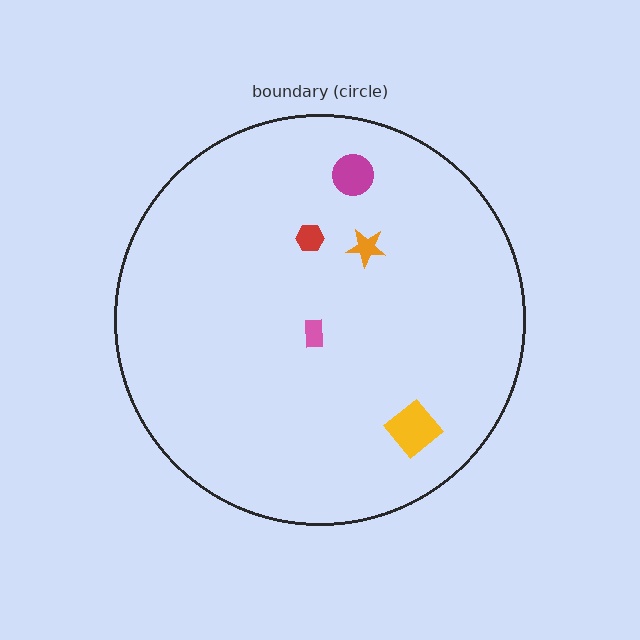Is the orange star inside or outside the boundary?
Inside.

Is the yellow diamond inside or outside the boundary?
Inside.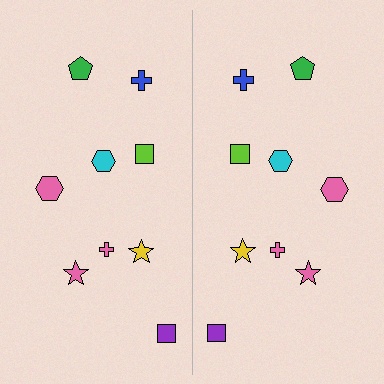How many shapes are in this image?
There are 18 shapes in this image.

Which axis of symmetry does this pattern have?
The pattern has a vertical axis of symmetry running through the center of the image.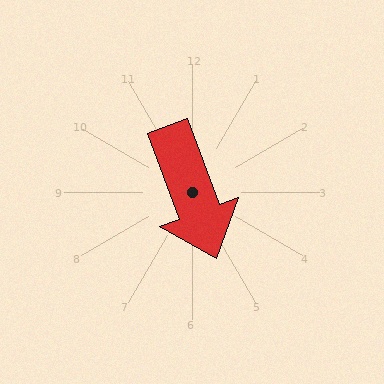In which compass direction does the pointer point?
South.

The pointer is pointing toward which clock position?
Roughly 5 o'clock.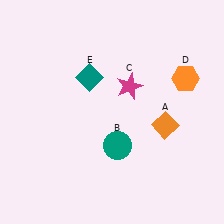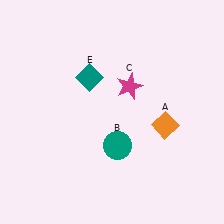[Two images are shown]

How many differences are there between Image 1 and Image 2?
There is 1 difference between the two images.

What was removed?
The orange hexagon (D) was removed in Image 2.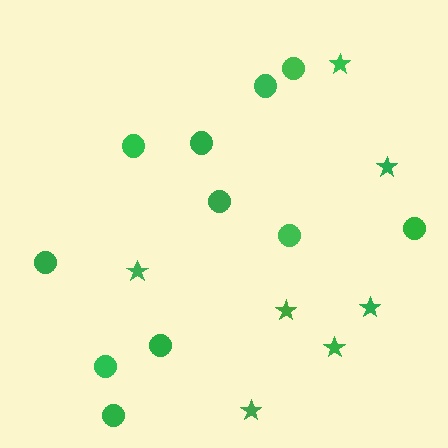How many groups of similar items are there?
There are 2 groups: one group of circles (11) and one group of stars (7).